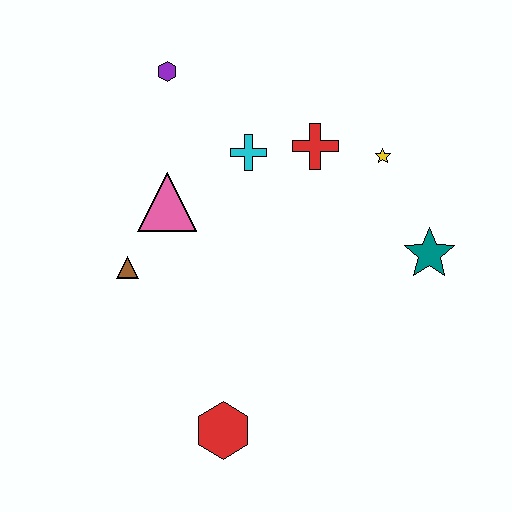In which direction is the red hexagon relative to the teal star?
The red hexagon is to the left of the teal star.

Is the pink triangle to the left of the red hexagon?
Yes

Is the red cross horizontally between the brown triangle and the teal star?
Yes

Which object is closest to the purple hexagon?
The cyan cross is closest to the purple hexagon.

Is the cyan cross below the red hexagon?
No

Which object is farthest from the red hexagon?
The purple hexagon is farthest from the red hexagon.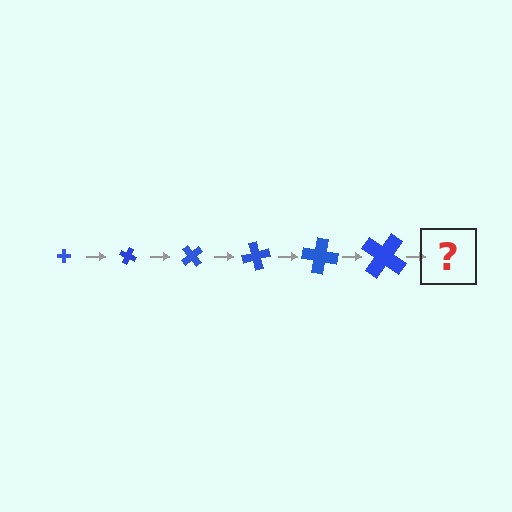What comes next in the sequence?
The next element should be a cross, larger than the previous one and rotated 150 degrees from the start.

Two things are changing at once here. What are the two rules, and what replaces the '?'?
The two rules are that the cross grows larger each step and it rotates 25 degrees each step. The '?' should be a cross, larger than the previous one and rotated 150 degrees from the start.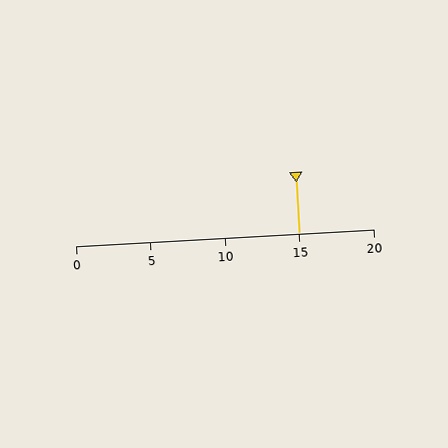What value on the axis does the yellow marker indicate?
The marker indicates approximately 15.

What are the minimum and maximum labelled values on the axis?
The axis runs from 0 to 20.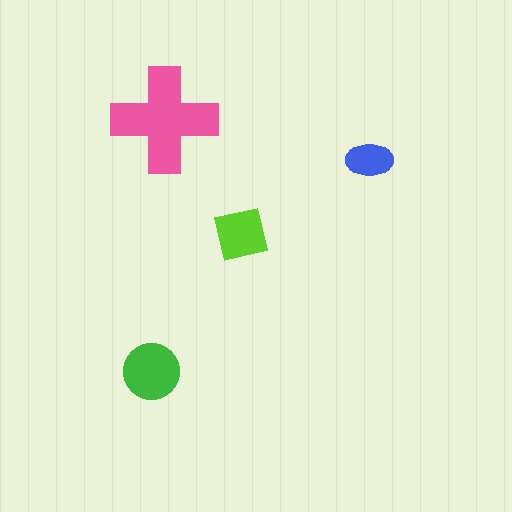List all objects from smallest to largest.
The blue ellipse, the lime square, the green circle, the pink cross.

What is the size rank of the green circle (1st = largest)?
2nd.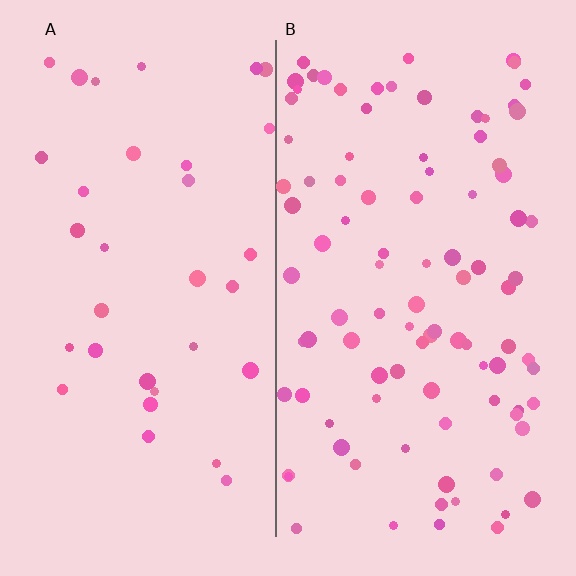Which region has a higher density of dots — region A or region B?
B (the right).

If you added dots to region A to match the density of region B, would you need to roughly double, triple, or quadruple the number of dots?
Approximately triple.